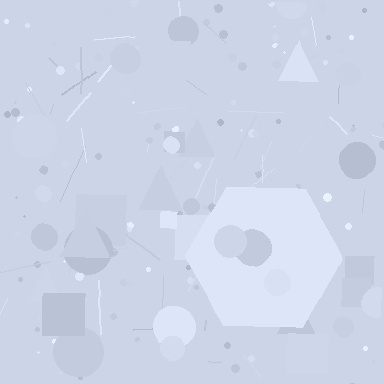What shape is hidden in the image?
A hexagon is hidden in the image.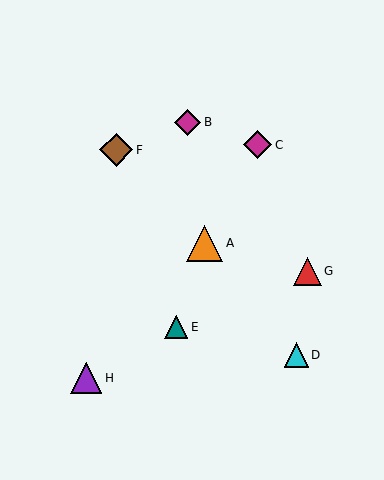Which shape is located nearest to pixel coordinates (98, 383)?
The purple triangle (labeled H) at (86, 378) is nearest to that location.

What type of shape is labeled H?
Shape H is a purple triangle.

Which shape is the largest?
The orange triangle (labeled A) is the largest.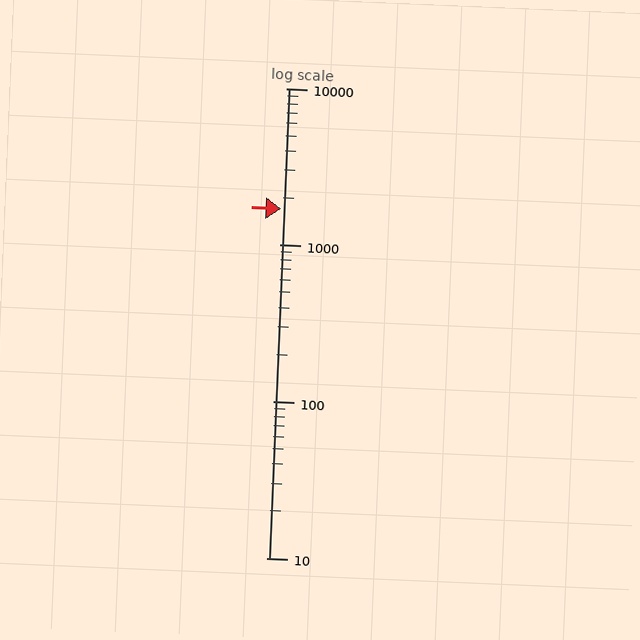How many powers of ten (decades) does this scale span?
The scale spans 3 decades, from 10 to 10000.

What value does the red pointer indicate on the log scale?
The pointer indicates approximately 1700.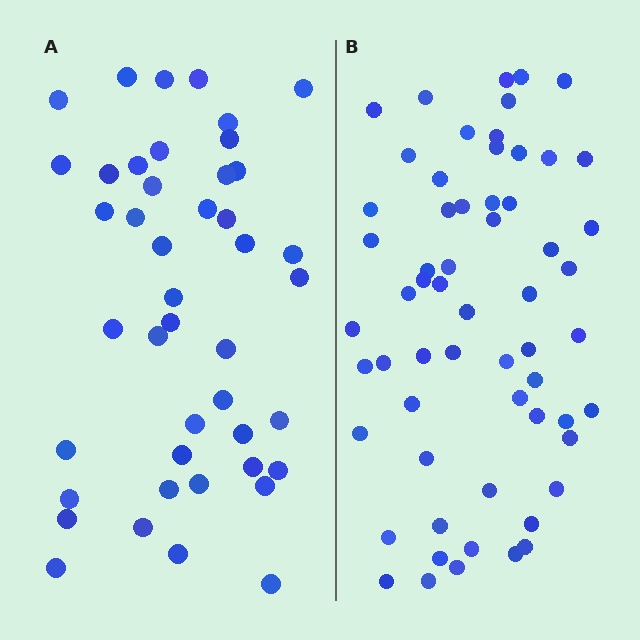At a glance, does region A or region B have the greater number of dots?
Region B (the right region) has more dots.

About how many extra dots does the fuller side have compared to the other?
Region B has approximately 15 more dots than region A.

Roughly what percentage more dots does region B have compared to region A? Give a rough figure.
About 35% more.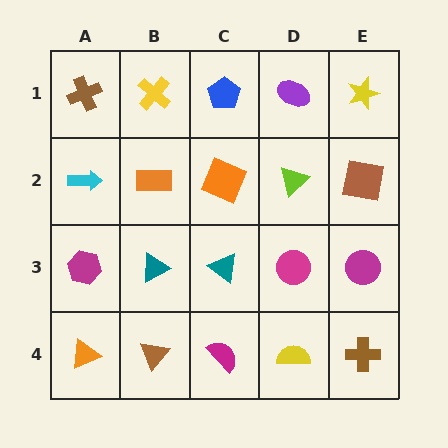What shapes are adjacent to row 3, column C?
An orange square (row 2, column C), a magenta semicircle (row 4, column C), a teal triangle (row 3, column B), a magenta circle (row 3, column D).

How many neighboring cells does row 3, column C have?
4.